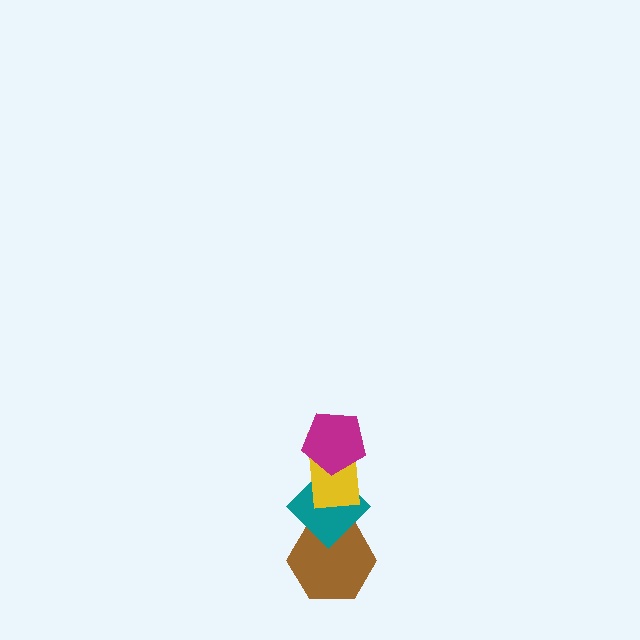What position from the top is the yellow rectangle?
The yellow rectangle is 2nd from the top.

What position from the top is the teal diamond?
The teal diamond is 3rd from the top.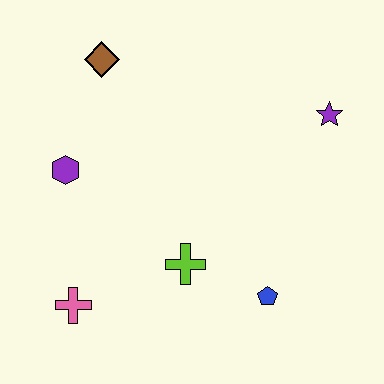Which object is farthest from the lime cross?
The brown diamond is farthest from the lime cross.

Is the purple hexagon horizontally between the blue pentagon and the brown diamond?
No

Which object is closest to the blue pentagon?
The lime cross is closest to the blue pentagon.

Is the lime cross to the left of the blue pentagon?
Yes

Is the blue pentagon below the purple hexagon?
Yes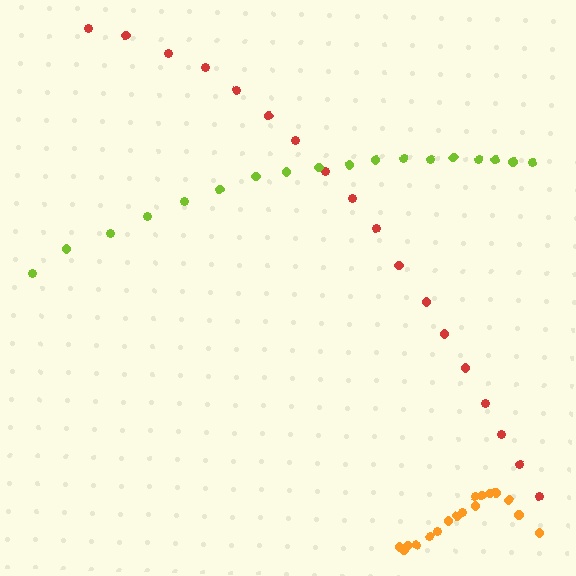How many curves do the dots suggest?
There are 3 distinct paths.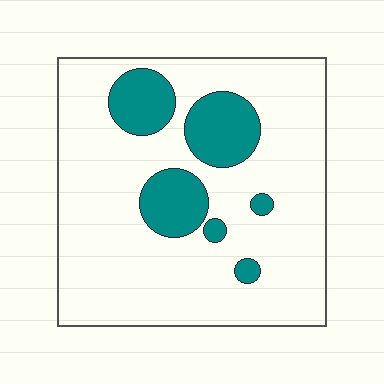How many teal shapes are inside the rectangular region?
6.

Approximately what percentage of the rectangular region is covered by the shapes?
Approximately 20%.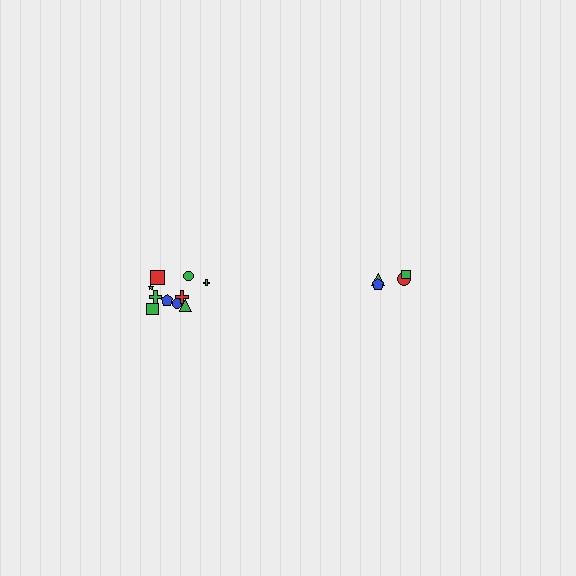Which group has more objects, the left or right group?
The left group.